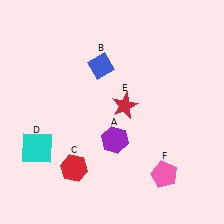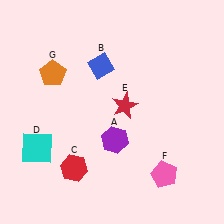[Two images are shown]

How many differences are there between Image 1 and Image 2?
There is 1 difference between the two images.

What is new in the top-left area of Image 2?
An orange pentagon (G) was added in the top-left area of Image 2.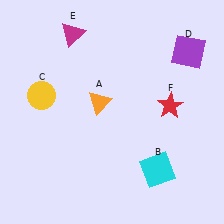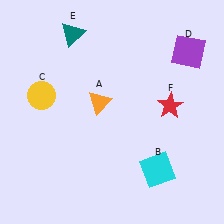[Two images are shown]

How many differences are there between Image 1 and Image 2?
There is 1 difference between the two images.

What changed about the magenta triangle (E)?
In Image 1, E is magenta. In Image 2, it changed to teal.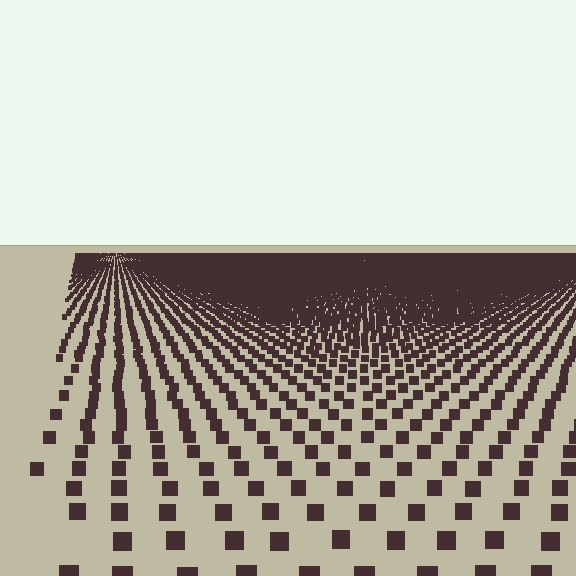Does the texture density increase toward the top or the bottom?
Density increases toward the top.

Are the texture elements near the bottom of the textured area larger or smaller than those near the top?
Larger. Near the bottom, elements are closer to the viewer and appear at a bigger on-screen size.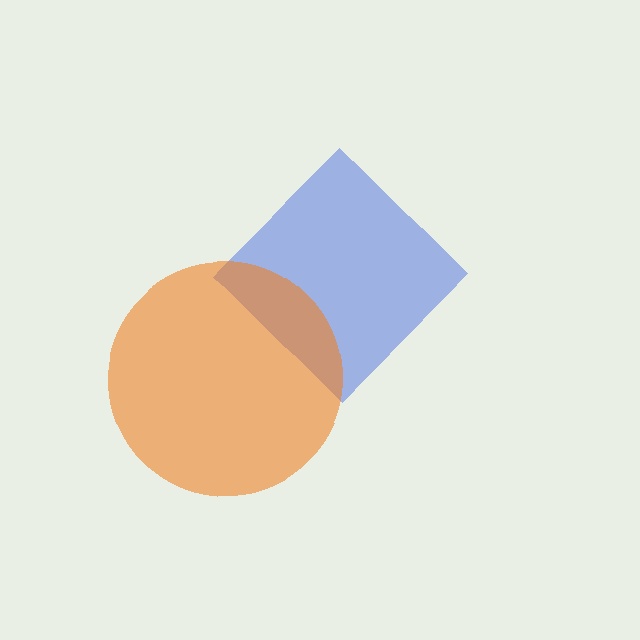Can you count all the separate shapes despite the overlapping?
Yes, there are 2 separate shapes.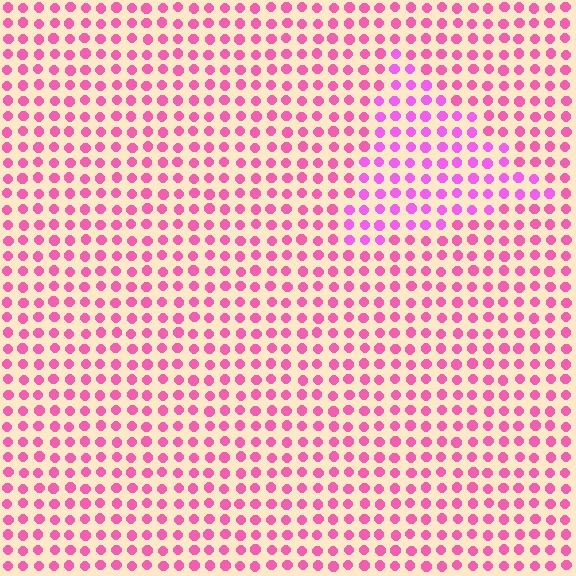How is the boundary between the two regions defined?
The boundary is defined purely by a slight shift in hue (about 25 degrees). Spacing, size, and orientation are identical on both sides.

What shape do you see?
I see a triangle.